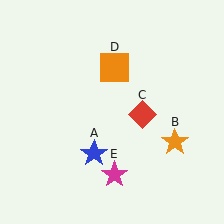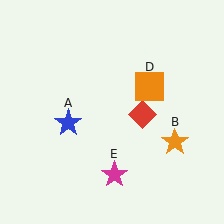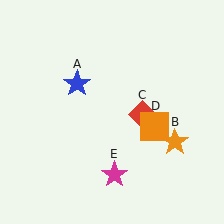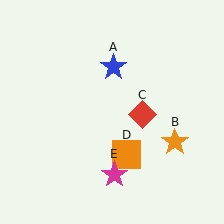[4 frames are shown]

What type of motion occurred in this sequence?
The blue star (object A), orange square (object D) rotated clockwise around the center of the scene.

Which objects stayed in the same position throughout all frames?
Orange star (object B) and red diamond (object C) and magenta star (object E) remained stationary.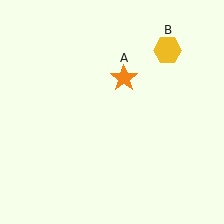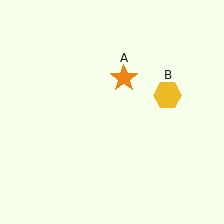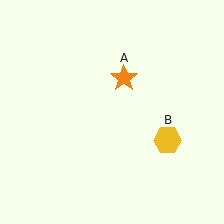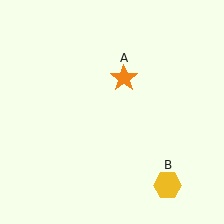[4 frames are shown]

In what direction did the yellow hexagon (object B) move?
The yellow hexagon (object B) moved down.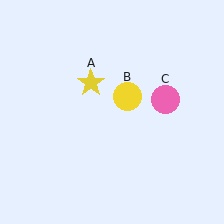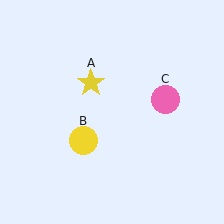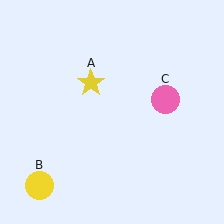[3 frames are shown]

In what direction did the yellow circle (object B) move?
The yellow circle (object B) moved down and to the left.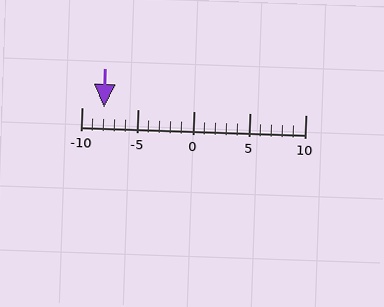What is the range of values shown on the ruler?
The ruler shows values from -10 to 10.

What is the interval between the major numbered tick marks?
The major tick marks are spaced 5 units apart.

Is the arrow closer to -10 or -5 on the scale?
The arrow is closer to -10.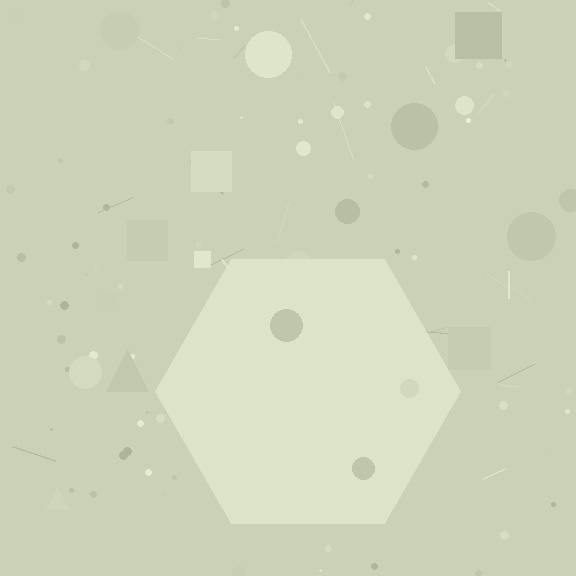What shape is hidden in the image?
A hexagon is hidden in the image.